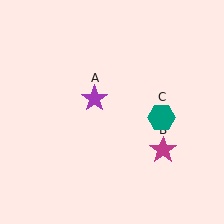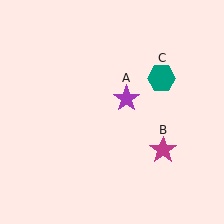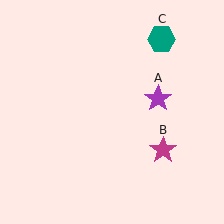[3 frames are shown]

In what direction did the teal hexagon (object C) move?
The teal hexagon (object C) moved up.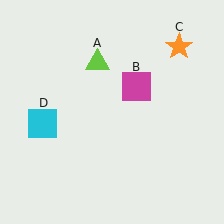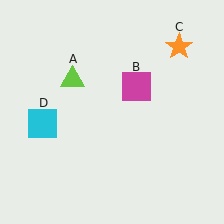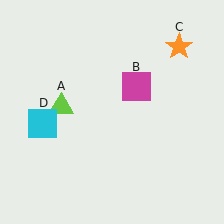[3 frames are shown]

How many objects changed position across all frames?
1 object changed position: lime triangle (object A).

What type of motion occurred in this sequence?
The lime triangle (object A) rotated counterclockwise around the center of the scene.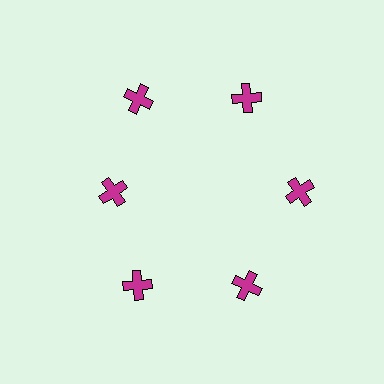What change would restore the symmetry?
The symmetry would be restored by moving it outward, back onto the ring so that all 6 crosses sit at equal angles and equal distance from the center.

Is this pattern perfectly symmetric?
No. The 6 magenta crosses are arranged in a ring, but one element near the 9 o'clock position is pulled inward toward the center, breaking the 6-fold rotational symmetry.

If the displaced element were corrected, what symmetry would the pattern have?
It would have 6-fold rotational symmetry — the pattern would map onto itself every 60 degrees.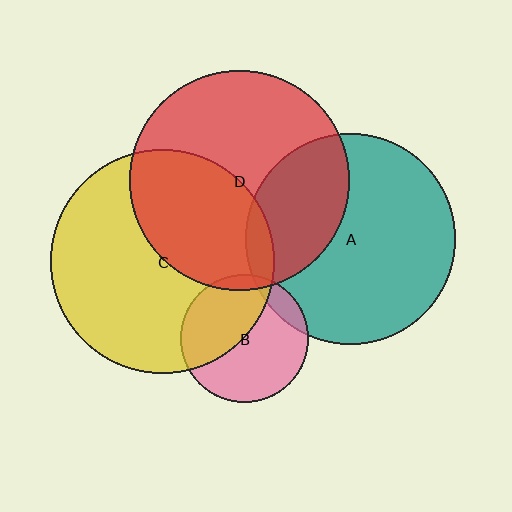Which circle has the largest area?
Circle C (yellow).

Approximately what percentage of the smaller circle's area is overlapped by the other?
Approximately 10%.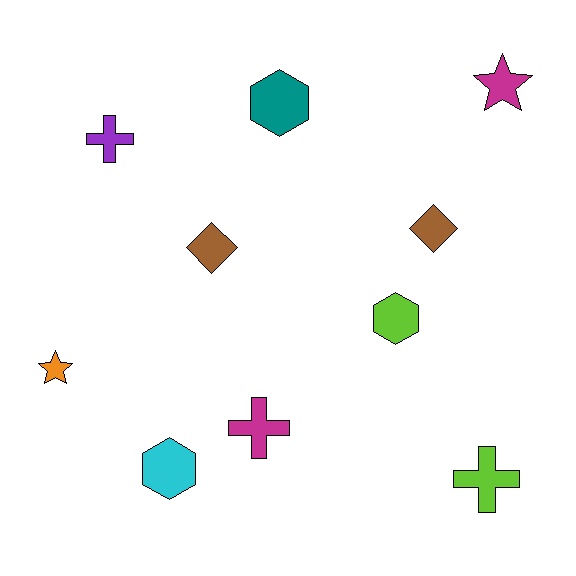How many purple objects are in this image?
There is 1 purple object.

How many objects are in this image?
There are 10 objects.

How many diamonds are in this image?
There are 2 diamonds.